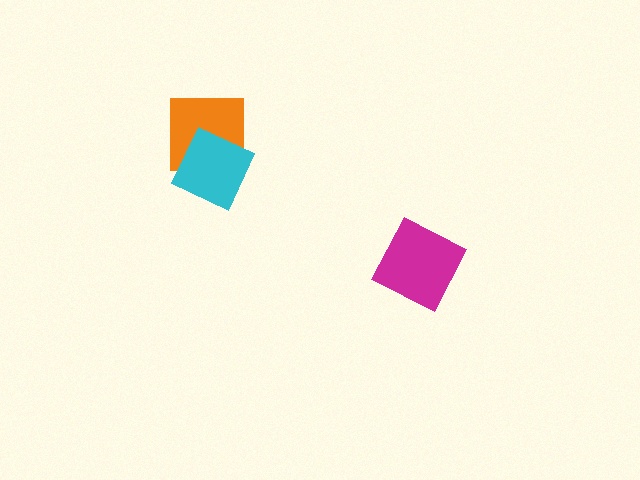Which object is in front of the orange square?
The cyan diamond is in front of the orange square.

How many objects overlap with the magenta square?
0 objects overlap with the magenta square.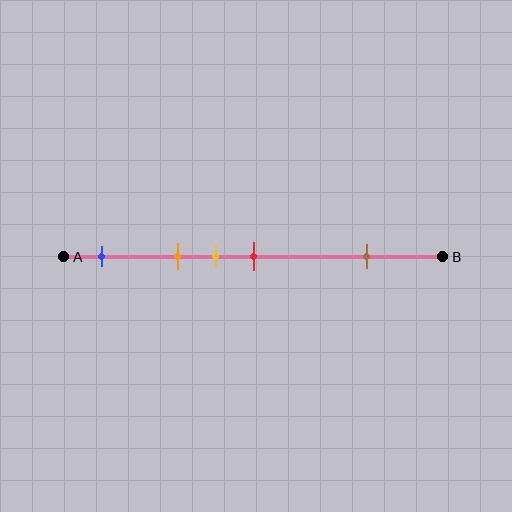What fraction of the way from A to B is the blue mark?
The blue mark is approximately 10% (0.1) of the way from A to B.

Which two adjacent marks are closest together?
The yellow and red marks are the closest adjacent pair.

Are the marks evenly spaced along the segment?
No, the marks are not evenly spaced.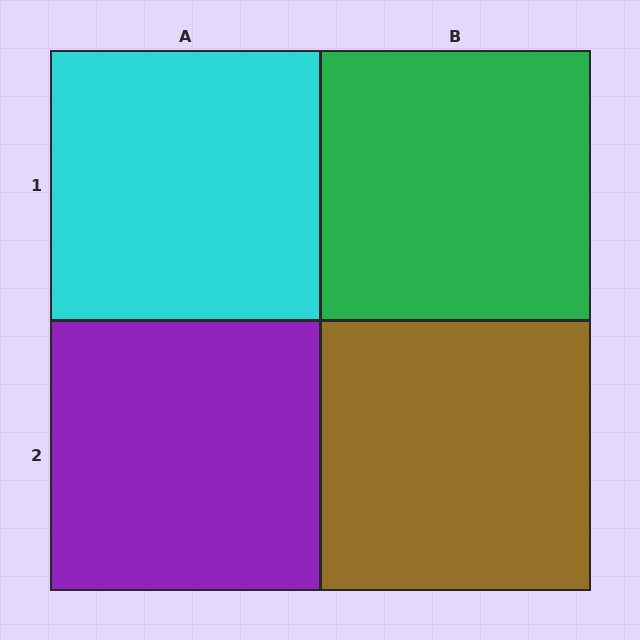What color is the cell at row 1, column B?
Green.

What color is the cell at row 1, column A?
Cyan.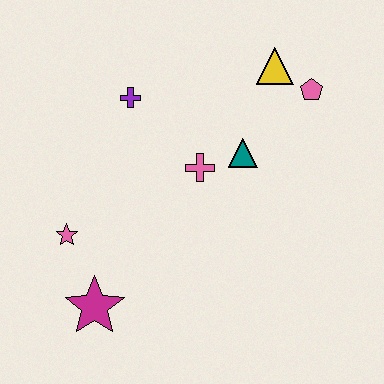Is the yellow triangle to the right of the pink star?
Yes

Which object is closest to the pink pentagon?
The yellow triangle is closest to the pink pentagon.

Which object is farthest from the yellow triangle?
The magenta star is farthest from the yellow triangle.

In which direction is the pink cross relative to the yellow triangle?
The pink cross is below the yellow triangle.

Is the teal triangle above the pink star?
Yes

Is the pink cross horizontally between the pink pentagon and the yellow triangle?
No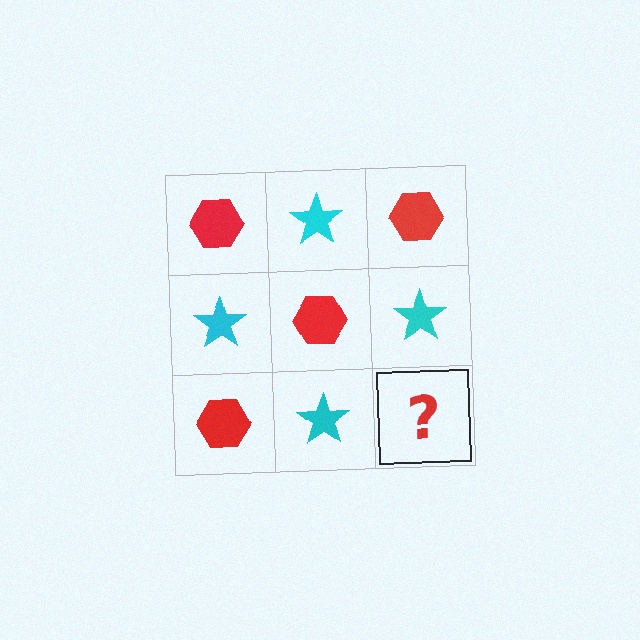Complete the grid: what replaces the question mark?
The question mark should be replaced with a red hexagon.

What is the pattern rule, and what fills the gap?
The rule is that it alternates red hexagon and cyan star in a checkerboard pattern. The gap should be filled with a red hexagon.